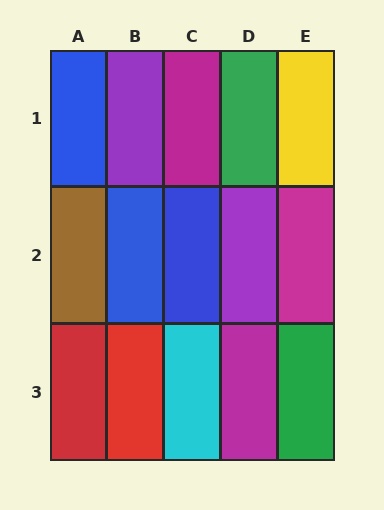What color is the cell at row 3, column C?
Cyan.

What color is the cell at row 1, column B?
Purple.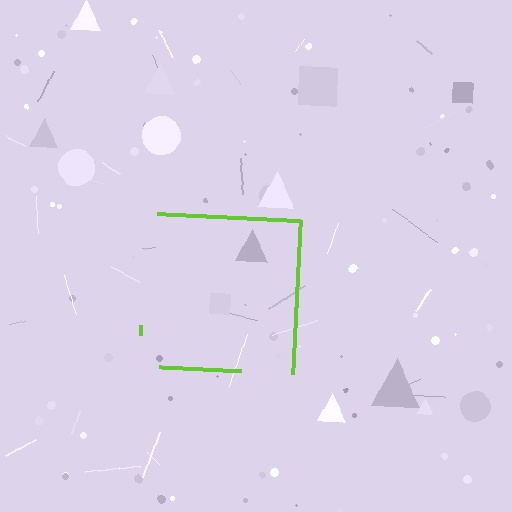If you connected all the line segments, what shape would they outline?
They would outline a square.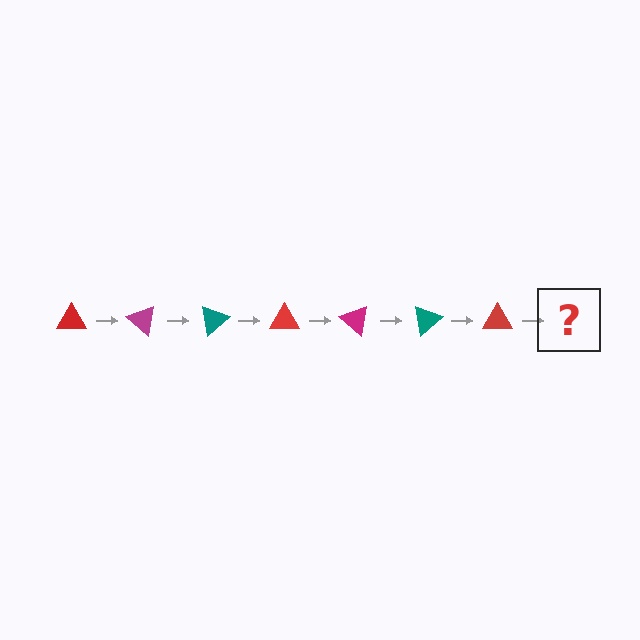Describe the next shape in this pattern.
It should be a magenta triangle, rotated 280 degrees from the start.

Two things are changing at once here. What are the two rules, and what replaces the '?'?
The two rules are that it rotates 40 degrees each step and the color cycles through red, magenta, and teal. The '?' should be a magenta triangle, rotated 280 degrees from the start.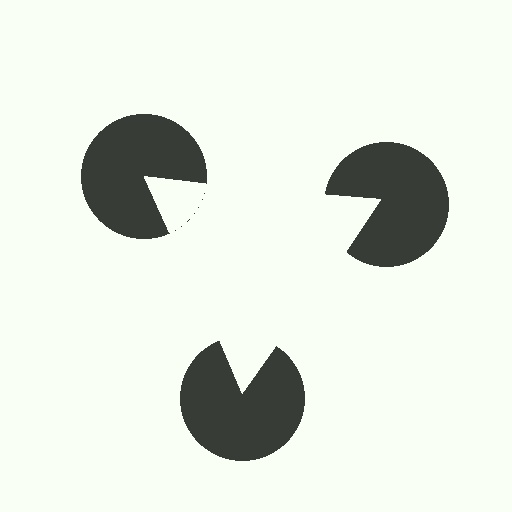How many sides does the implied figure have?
3 sides.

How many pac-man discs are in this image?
There are 3 — one at each vertex of the illusory triangle.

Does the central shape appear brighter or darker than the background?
It typically appears slightly brighter than the background, even though no actual brightness change is drawn.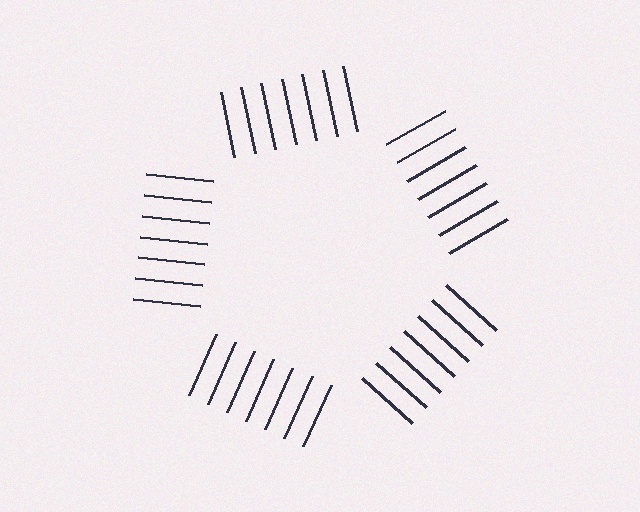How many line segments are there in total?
35 — 7 along each of the 5 edges.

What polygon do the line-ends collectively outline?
An illusory pentagon — the line segments terminate on its edges but no continuous stroke is drawn.